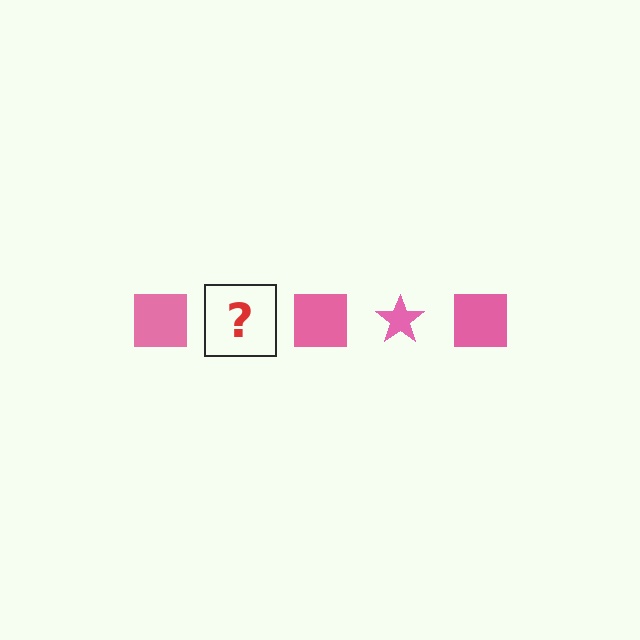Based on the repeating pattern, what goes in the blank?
The blank should be a pink star.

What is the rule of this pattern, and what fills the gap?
The rule is that the pattern cycles through square, star shapes in pink. The gap should be filled with a pink star.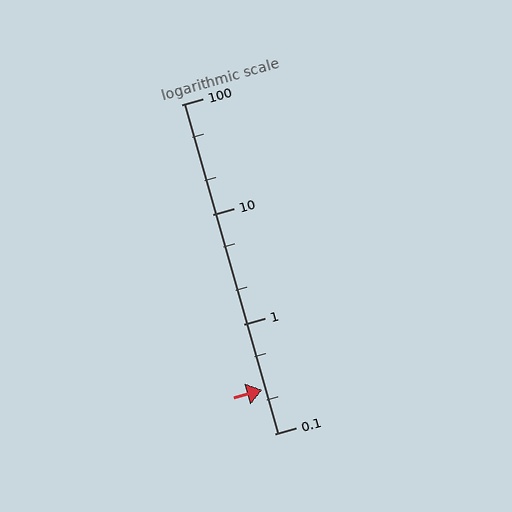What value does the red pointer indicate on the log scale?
The pointer indicates approximately 0.25.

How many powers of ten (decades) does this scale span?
The scale spans 3 decades, from 0.1 to 100.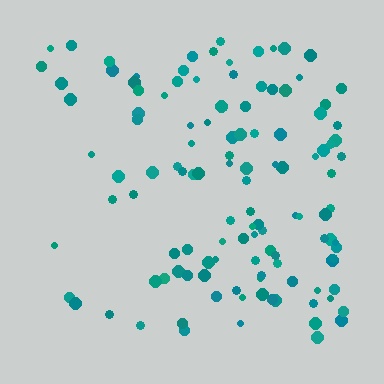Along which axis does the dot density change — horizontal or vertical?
Horizontal.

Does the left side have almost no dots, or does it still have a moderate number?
Still a moderate number, just noticeably fewer than the right.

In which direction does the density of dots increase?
From left to right, with the right side densest.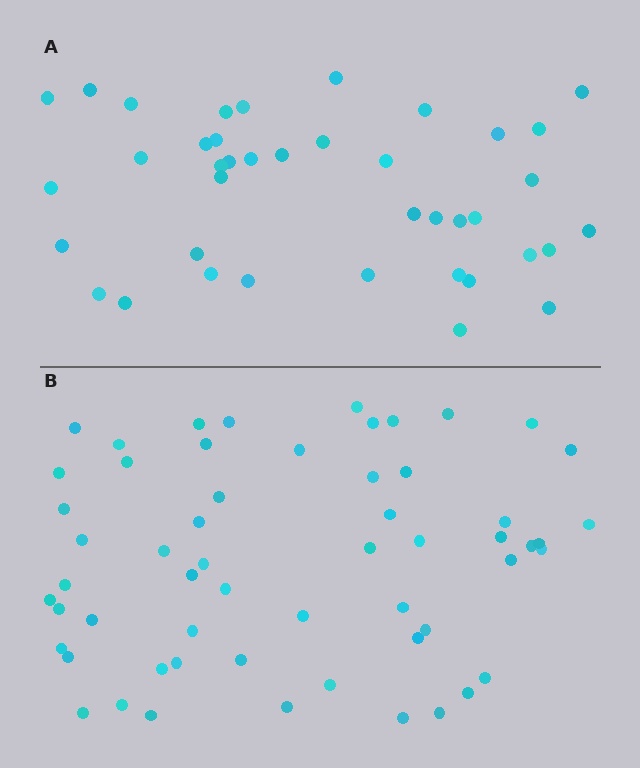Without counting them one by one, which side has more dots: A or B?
Region B (the bottom region) has more dots.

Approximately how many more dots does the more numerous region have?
Region B has approximately 15 more dots than region A.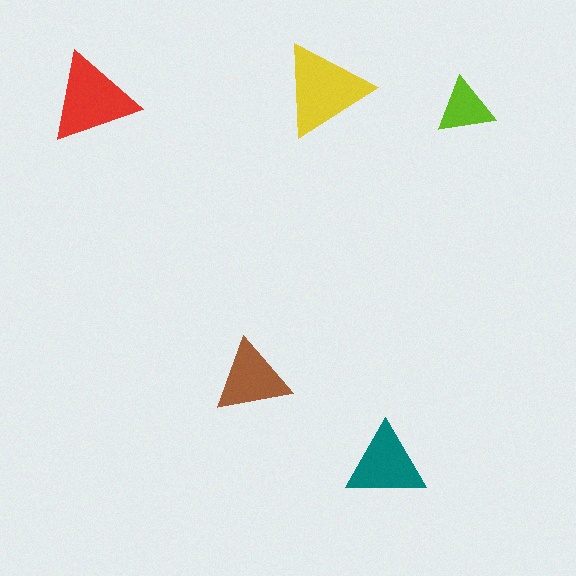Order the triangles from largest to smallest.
the yellow one, the red one, the teal one, the brown one, the lime one.